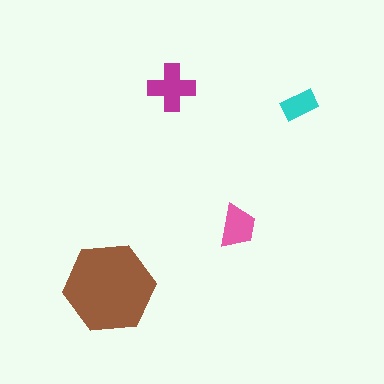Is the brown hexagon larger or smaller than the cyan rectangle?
Larger.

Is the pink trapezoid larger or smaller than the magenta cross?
Smaller.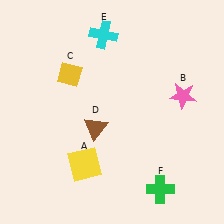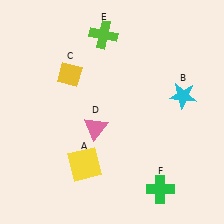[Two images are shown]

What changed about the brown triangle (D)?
In Image 1, D is brown. In Image 2, it changed to pink.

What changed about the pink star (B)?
In Image 1, B is pink. In Image 2, it changed to cyan.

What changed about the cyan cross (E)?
In Image 1, E is cyan. In Image 2, it changed to lime.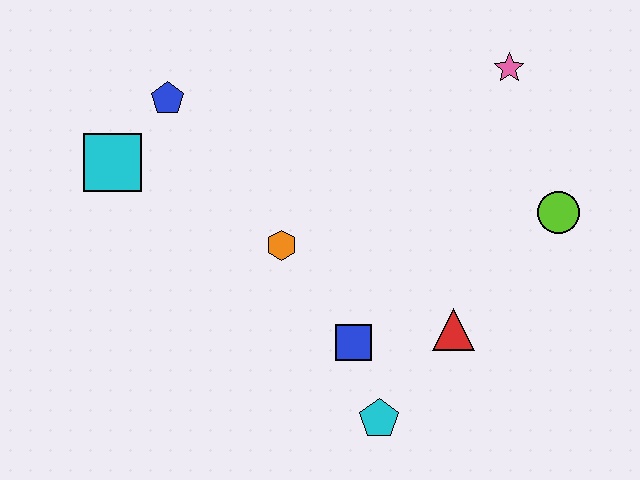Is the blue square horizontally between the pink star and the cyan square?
Yes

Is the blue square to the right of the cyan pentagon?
No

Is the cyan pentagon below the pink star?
Yes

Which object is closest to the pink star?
The lime circle is closest to the pink star.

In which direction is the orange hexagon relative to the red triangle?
The orange hexagon is to the left of the red triangle.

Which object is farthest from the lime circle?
The cyan square is farthest from the lime circle.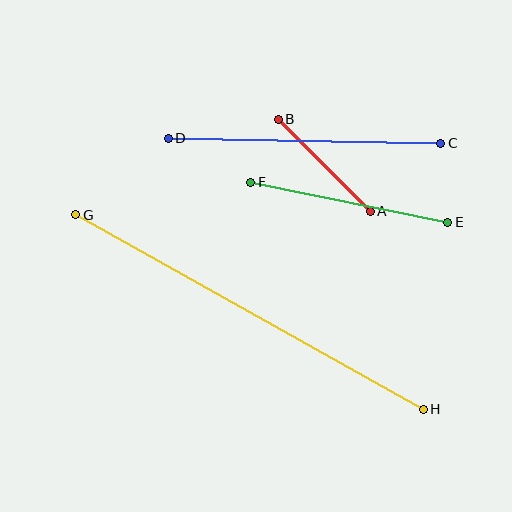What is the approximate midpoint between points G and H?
The midpoint is at approximately (250, 312) pixels.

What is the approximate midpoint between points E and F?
The midpoint is at approximately (349, 202) pixels.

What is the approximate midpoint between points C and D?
The midpoint is at approximately (304, 141) pixels.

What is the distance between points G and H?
The distance is approximately 398 pixels.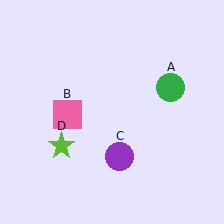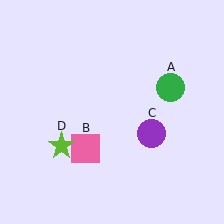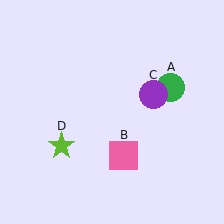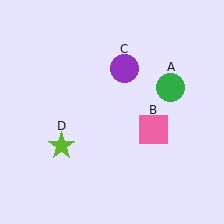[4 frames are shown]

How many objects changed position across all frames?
2 objects changed position: pink square (object B), purple circle (object C).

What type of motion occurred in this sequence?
The pink square (object B), purple circle (object C) rotated counterclockwise around the center of the scene.